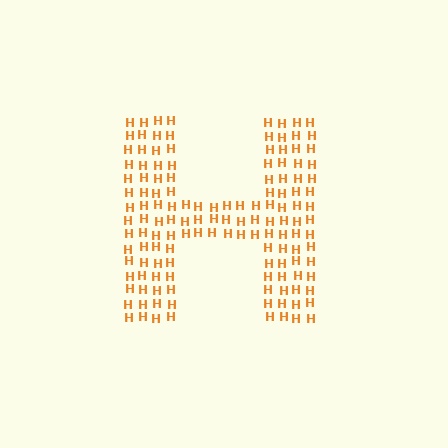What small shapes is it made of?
It is made of small letter H's.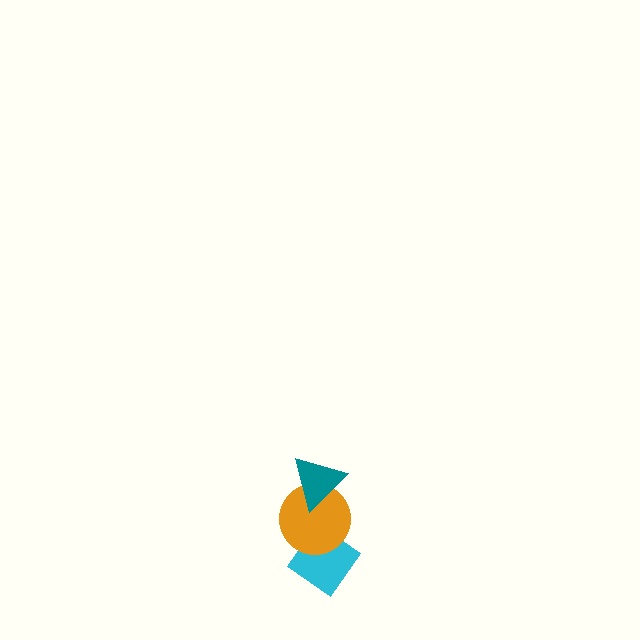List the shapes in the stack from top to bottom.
From top to bottom: the teal triangle, the orange circle, the cyan diamond.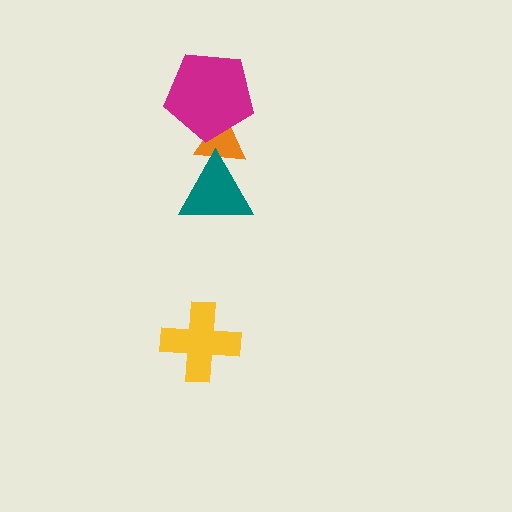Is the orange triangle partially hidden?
Yes, it is partially covered by another shape.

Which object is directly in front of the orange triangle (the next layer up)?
The magenta pentagon is directly in front of the orange triangle.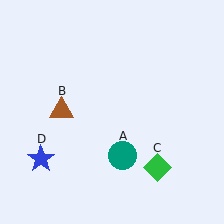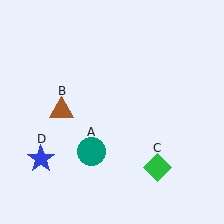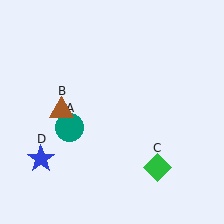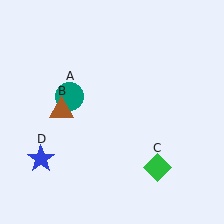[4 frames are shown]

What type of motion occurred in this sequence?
The teal circle (object A) rotated clockwise around the center of the scene.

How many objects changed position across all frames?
1 object changed position: teal circle (object A).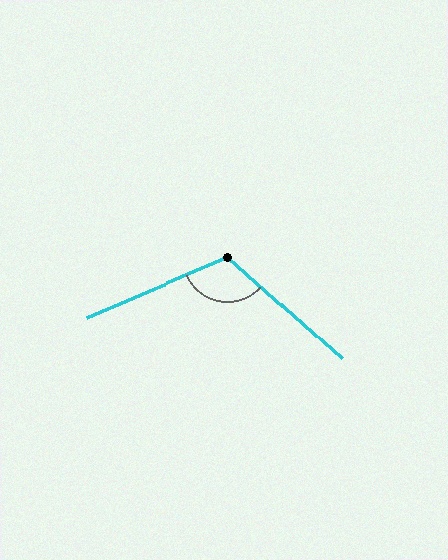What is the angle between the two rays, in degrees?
Approximately 115 degrees.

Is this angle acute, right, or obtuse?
It is obtuse.